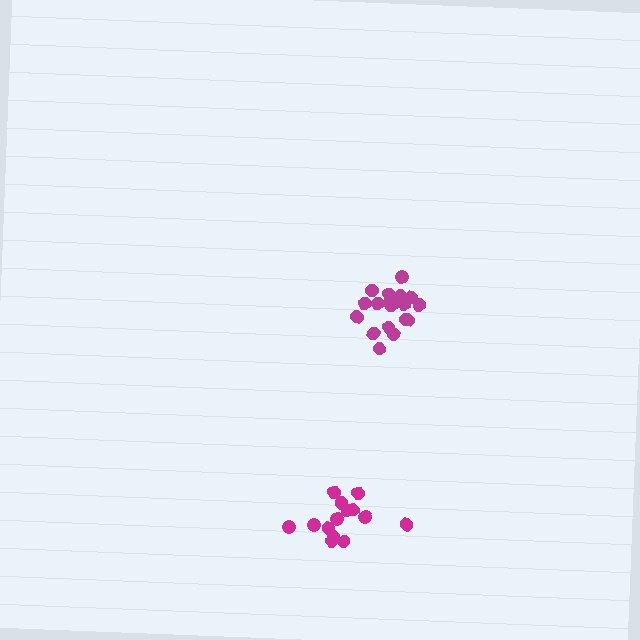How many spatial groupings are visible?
There are 2 spatial groupings.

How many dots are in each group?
Group 1: 19 dots, Group 2: 14 dots (33 total).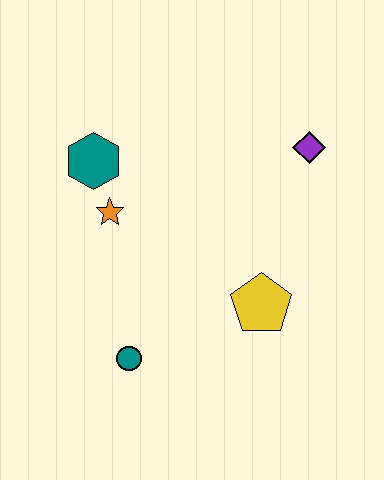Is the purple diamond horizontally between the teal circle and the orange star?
No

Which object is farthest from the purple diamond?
The teal circle is farthest from the purple diamond.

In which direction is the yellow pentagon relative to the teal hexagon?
The yellow pentagon is to the right of the teal hexagon.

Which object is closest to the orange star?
The teal hexagon is closest to the orange star.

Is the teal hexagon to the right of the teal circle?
No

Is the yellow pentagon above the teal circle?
Yes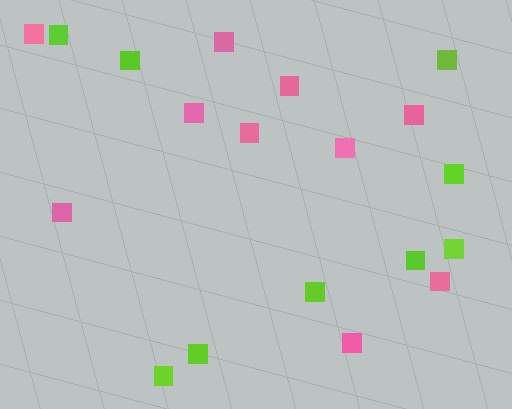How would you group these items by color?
There are 2 groups: one group of pink squares (10) and one group of lime squares (9).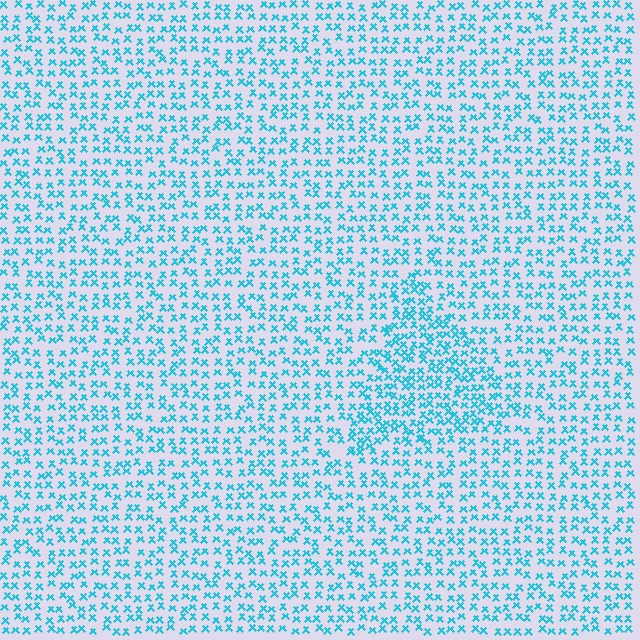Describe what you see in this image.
The image contains small cyan elements arranged at two different densities. A triangle-shaped region is visible where the elements are more densely packed than the surrounding area.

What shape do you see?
I see a triangle.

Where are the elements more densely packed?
The elements are more densely packed inside the triangle boundary.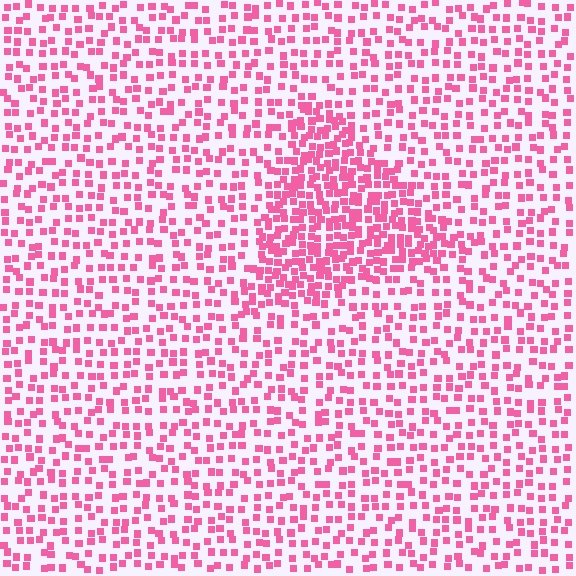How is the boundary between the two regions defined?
The boundary is defined by a change in element density (approximately 2.1x ratio). All elements are the same color, size, and shape.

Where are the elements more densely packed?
The elements are more densely packed inside the triangle boundary.